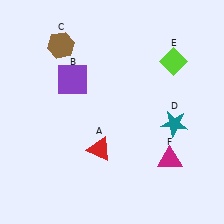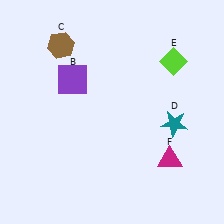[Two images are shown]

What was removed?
The red triangle (A) was removed in Image 2.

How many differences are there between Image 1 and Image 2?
There is 1 difference between the two images.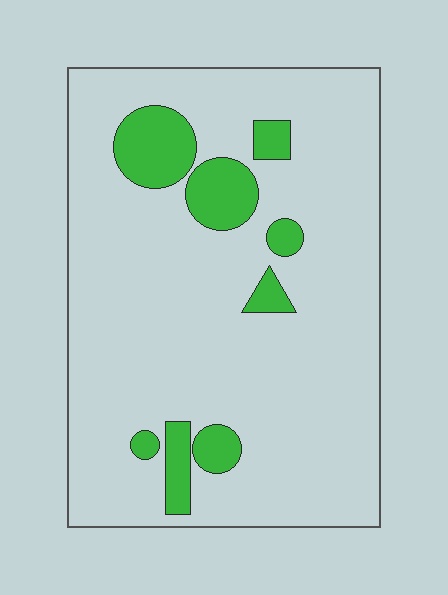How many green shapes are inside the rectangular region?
8.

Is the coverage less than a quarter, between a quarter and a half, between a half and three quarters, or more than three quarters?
Less than a quarter.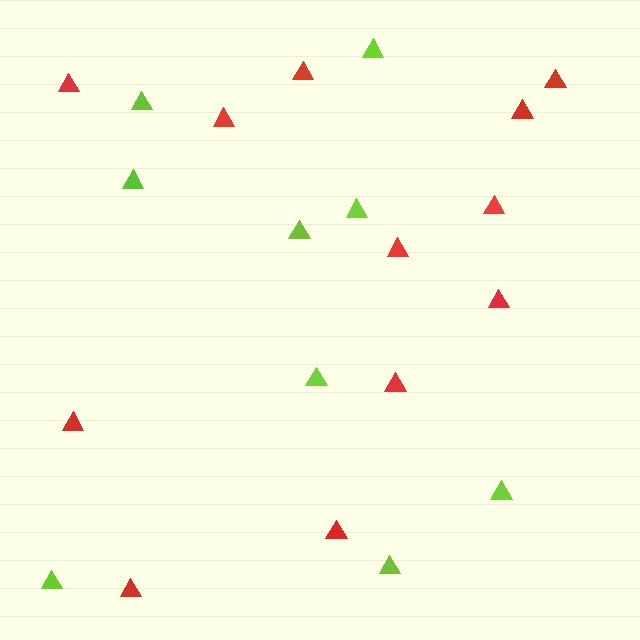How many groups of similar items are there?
There are 2 groups: one group of lime triangles (9) and one group of red triangles (12).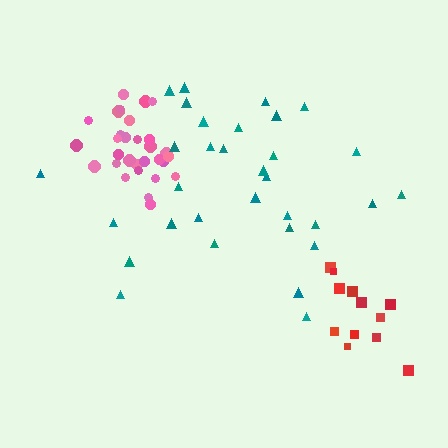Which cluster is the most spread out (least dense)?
Teal.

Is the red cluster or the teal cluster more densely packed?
Red.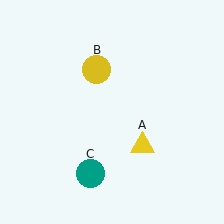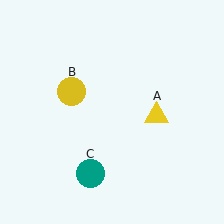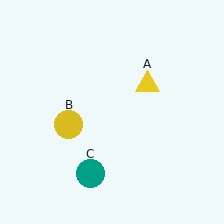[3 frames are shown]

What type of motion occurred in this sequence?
The yellow triangle (object A), yellow circle (object B) rotated counterclockwise around the center of the scene.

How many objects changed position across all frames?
2 objects changed position: yellow triangle (object A), yellow circle (object B).